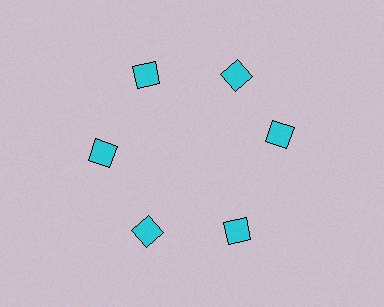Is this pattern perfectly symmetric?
No. The 6 cyan squares are arranged in a ring, but one element near the 3 o'clock position is rotated out of alignment along the ring, breaking the 6-fold rotational symmetry.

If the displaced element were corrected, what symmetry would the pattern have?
It would have 6-fold rotational symmetry — the pattern would map onto itself every 60 degrees.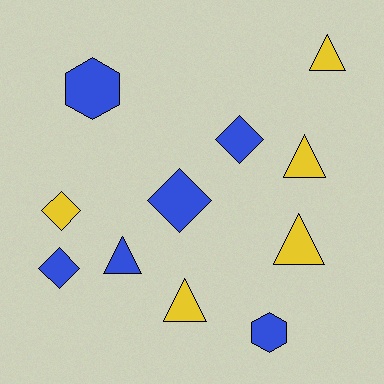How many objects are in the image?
There are 11 objects.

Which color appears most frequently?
Blue, with 6 objects.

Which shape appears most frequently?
Triangle, with 5 objects.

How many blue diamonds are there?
There are 3 blue diamonds.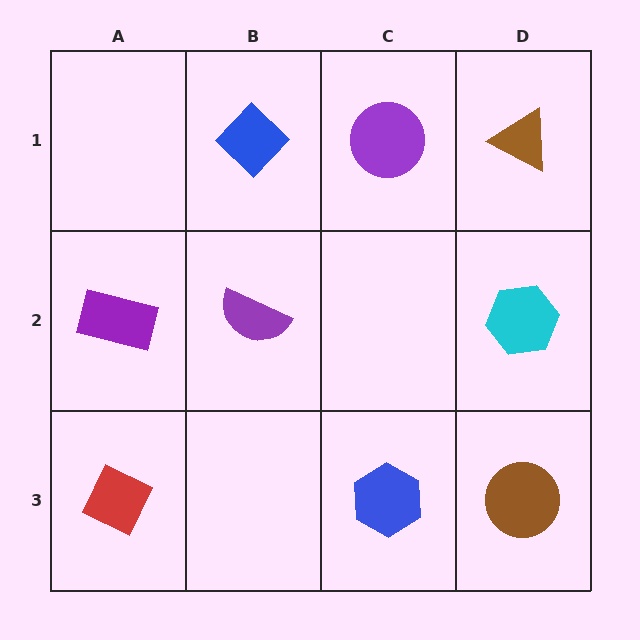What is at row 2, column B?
A purple semicircle.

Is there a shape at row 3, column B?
No, that cell is empty.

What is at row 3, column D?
A brown circle.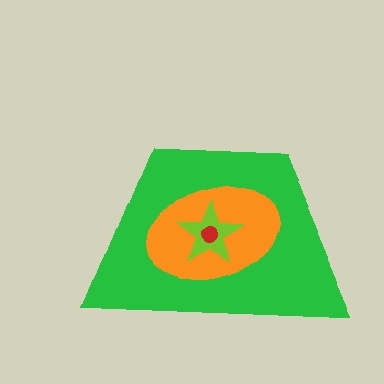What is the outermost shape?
The green trapezoid.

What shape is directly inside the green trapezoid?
The orange ellipse.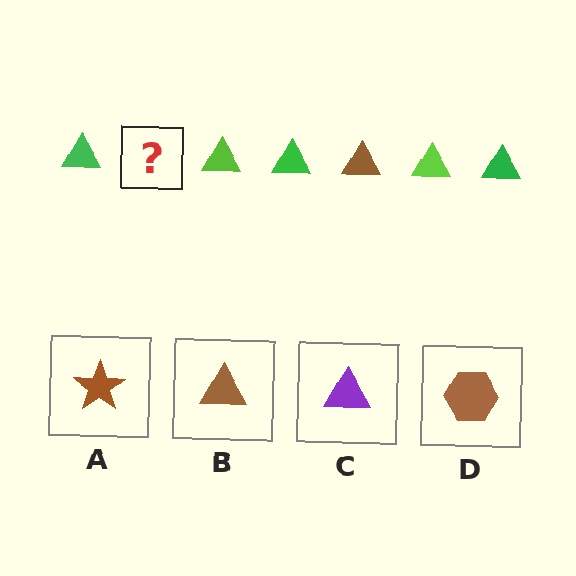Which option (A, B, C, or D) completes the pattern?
B.